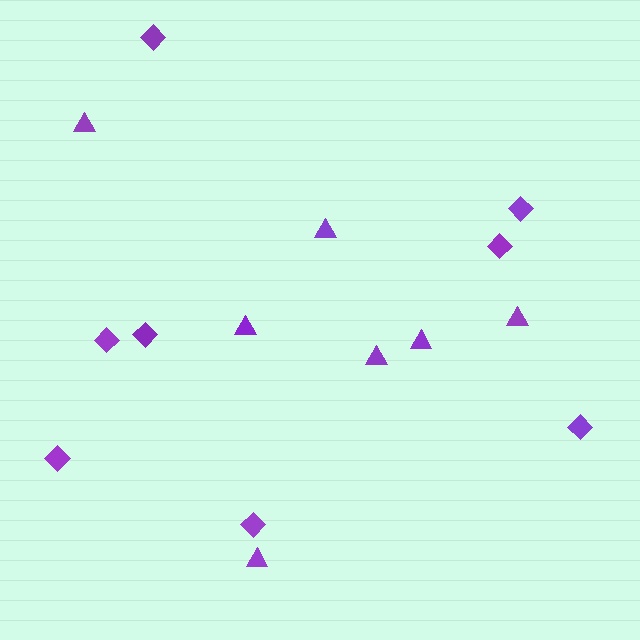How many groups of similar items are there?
There are 2 groups: one group of triangles (7) and one group of diamonds (8).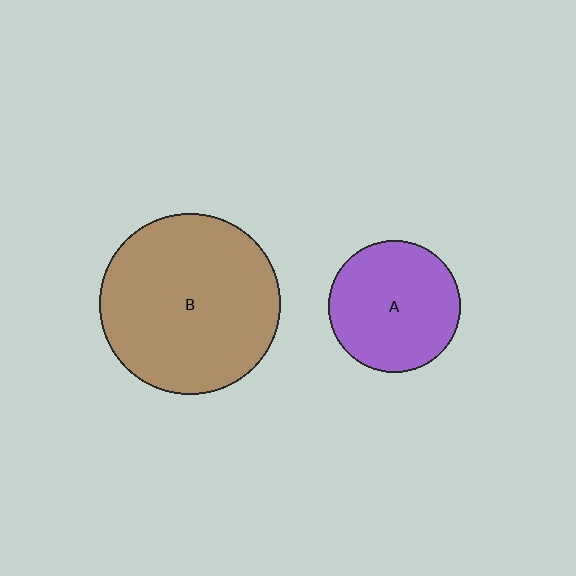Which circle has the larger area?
Circle B (brown).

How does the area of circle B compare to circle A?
Approximately 1.9 times.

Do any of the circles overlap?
No, none of the circles overlap.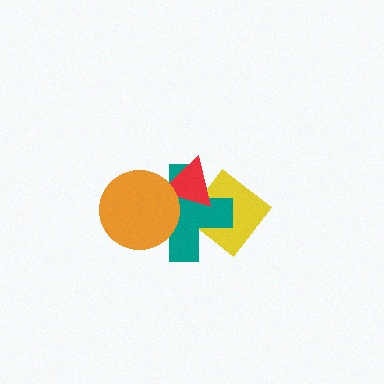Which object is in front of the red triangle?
The orange circle is in front of the red triangle.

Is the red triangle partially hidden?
Yes, it is partially covered by another shape.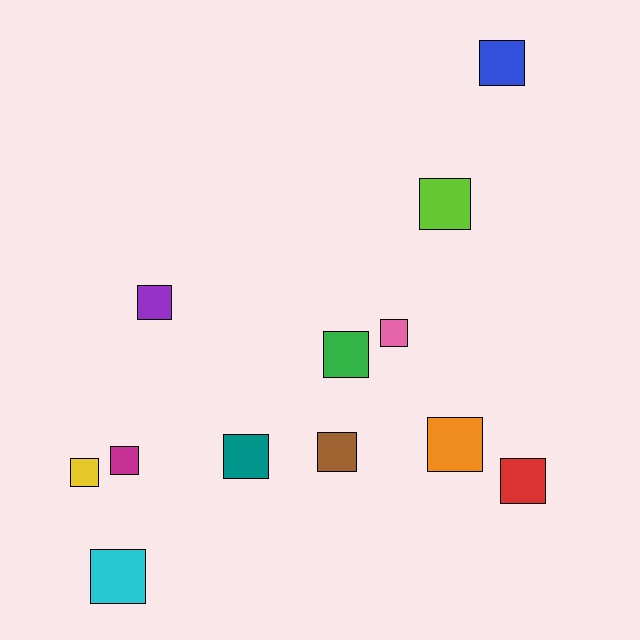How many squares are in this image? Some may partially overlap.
There are 12 squares.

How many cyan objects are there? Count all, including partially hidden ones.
There is 1 cyan object.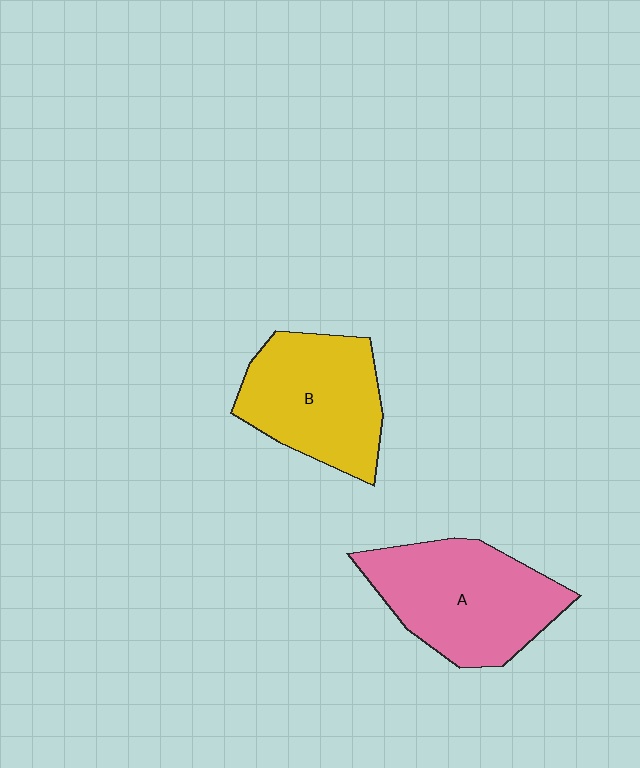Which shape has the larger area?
Shape A (pink).